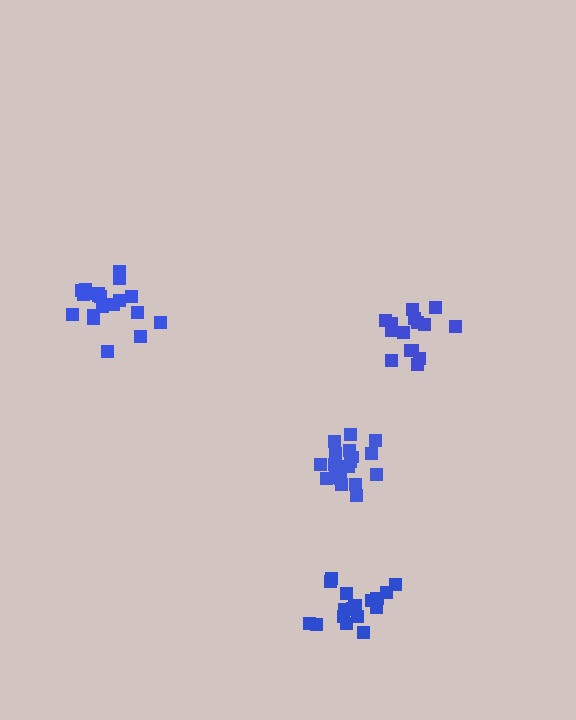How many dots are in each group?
Group 1: 20 dots, Group 2: 15 dots, Group 3: 20 dots, Group 4: 19 dots (74 total).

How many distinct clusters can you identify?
There are 4 distinct clusters.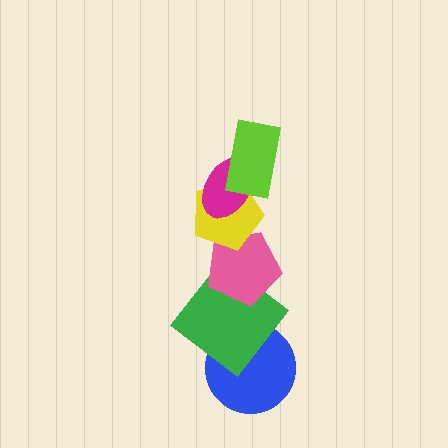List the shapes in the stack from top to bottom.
From top to bottom: the lime rectangle, the magenta ellipse, the yellow pentagon, the pink pentagon, the green diamond, the blue circle.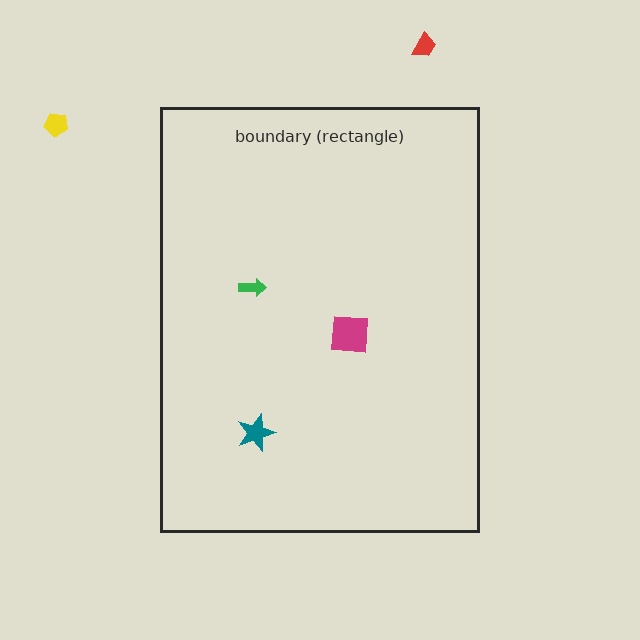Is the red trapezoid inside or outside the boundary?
Outside.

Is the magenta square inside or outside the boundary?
Inside.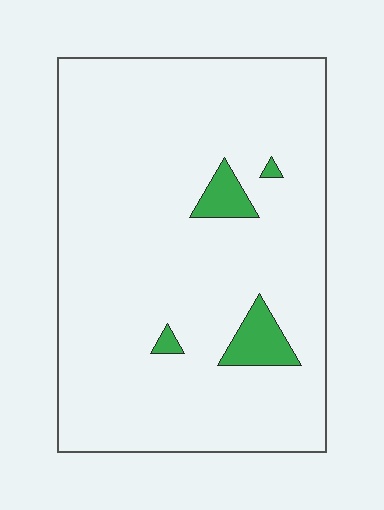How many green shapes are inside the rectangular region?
4.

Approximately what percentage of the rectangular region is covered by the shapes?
Approximately 5%.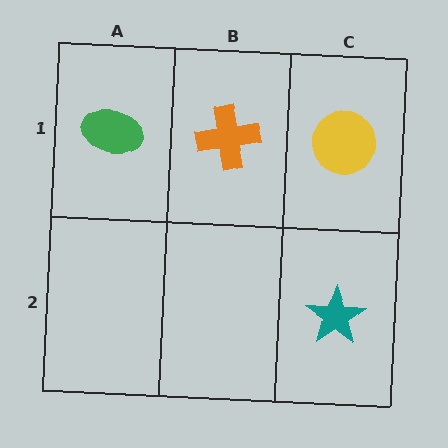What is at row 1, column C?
A yellow circle.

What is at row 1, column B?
An orange cross.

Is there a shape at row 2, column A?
No, that cell is empty.